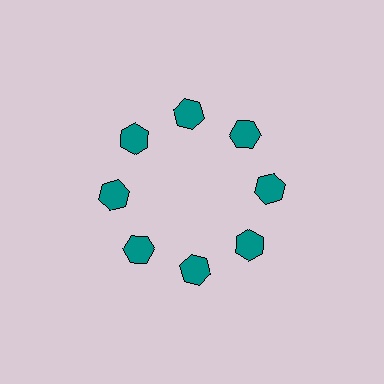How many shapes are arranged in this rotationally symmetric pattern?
There are 8 shapes, arranged in 8 groups of 1.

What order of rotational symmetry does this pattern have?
This pattern has 8-fold rotational symmetry.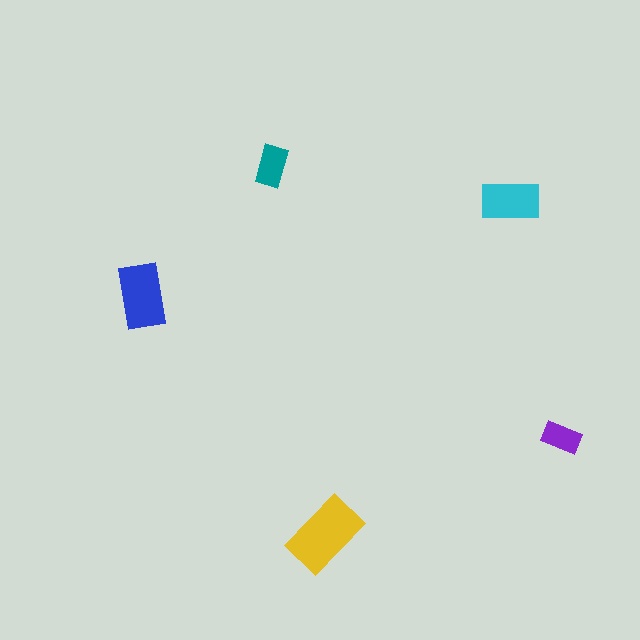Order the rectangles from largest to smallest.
the yellow one, the blue one, the cyan one, the teal one, the purple one.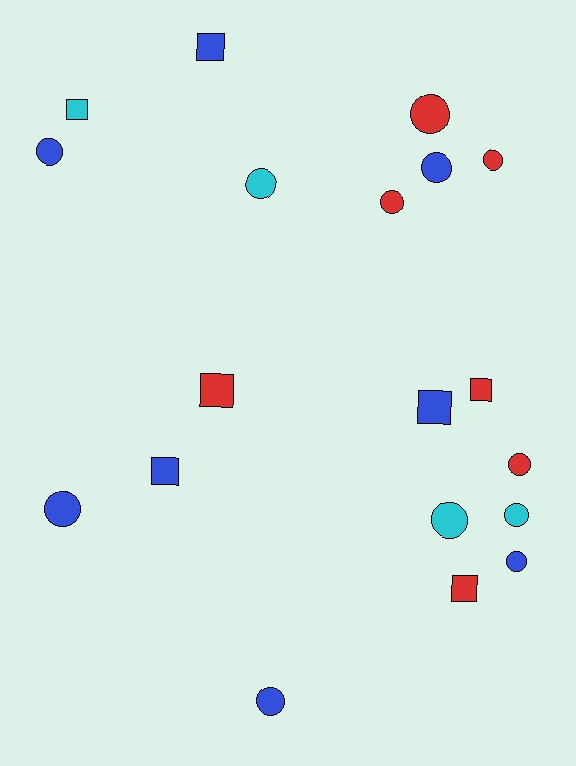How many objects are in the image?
There are 19 objects.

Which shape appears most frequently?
Circle, with 12 objects.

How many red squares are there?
There are 3 red squares.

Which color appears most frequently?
Blue, with 8 objects.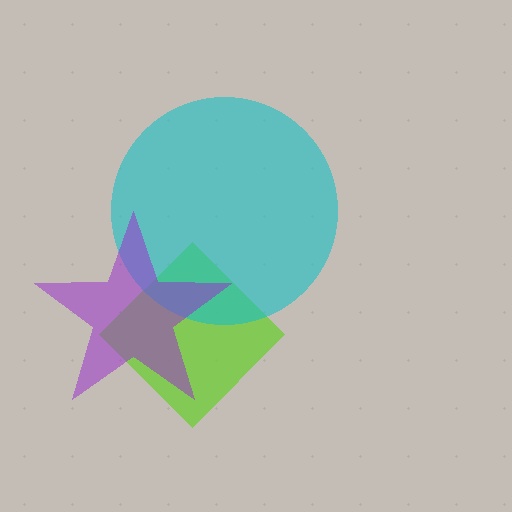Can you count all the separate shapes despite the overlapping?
Yes, there are 3 separate shapes.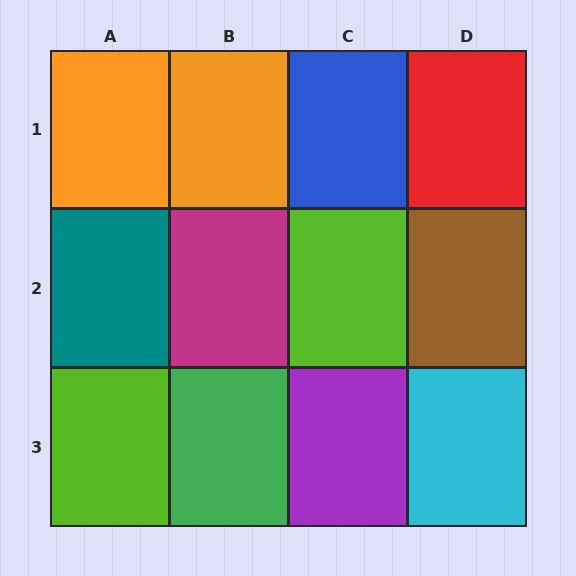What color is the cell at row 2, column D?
Brown.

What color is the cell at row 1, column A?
Orange.